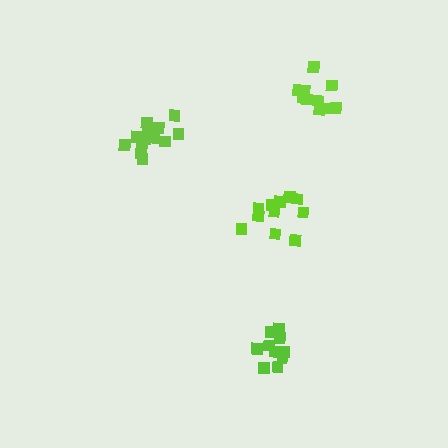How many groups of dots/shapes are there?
There are 4 groups.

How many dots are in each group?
Group 1: 10 dots, Group 2: 11 dots, Group 3: 10 dots, Group 4: 14 dots (45 total).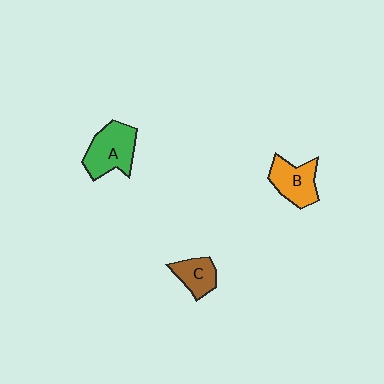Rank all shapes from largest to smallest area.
From largest to smallest: A (green), B (orange), C (brown).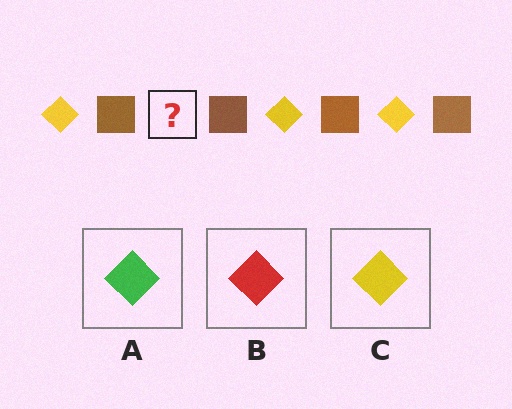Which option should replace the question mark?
Option C.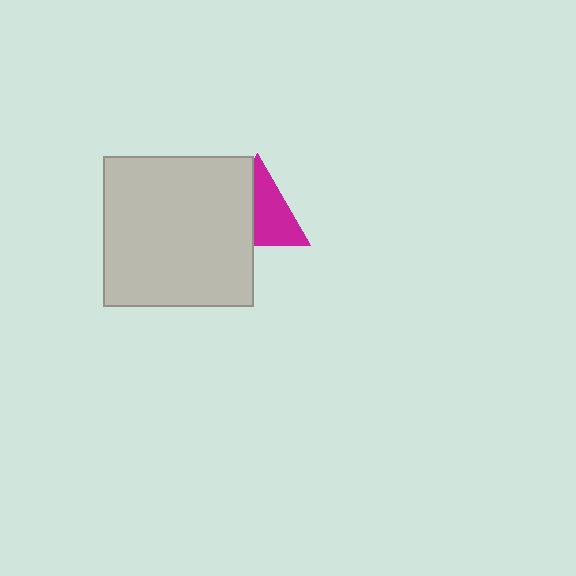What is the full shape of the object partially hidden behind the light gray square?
The partially hidden object is a magenta triangle.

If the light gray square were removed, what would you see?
You would see the complete magenta triangle.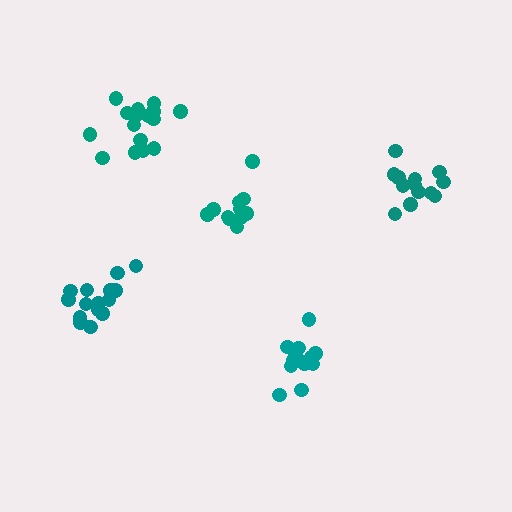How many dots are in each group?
Group 1: 15 dots, Group 2: 12 dots, Group 3: 13 dots, Group 4: 13 dots, Group 5: 18 dots (71 total).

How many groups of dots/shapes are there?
There are 5 groups.